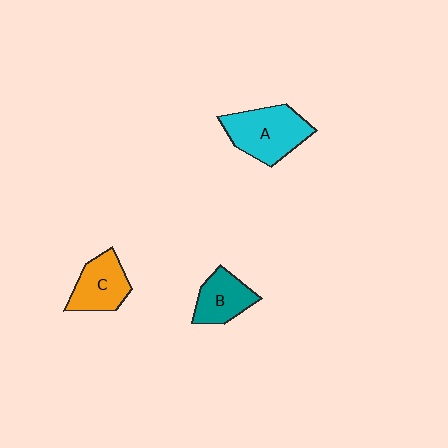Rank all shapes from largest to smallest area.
From largest to smallest: A (cyan), C (orange), B (teal).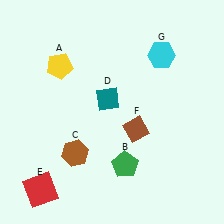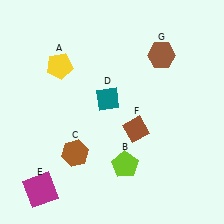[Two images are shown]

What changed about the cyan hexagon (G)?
In Image 1, G is cyan. In Image 2, it changed to brown.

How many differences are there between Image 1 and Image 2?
There are 3 differences between the two images.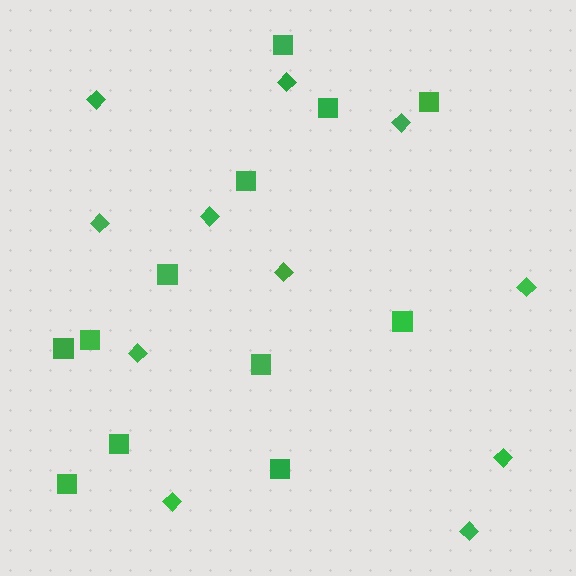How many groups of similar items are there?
There are 2 groups: one group of squares (12) and one group of diamonds (11).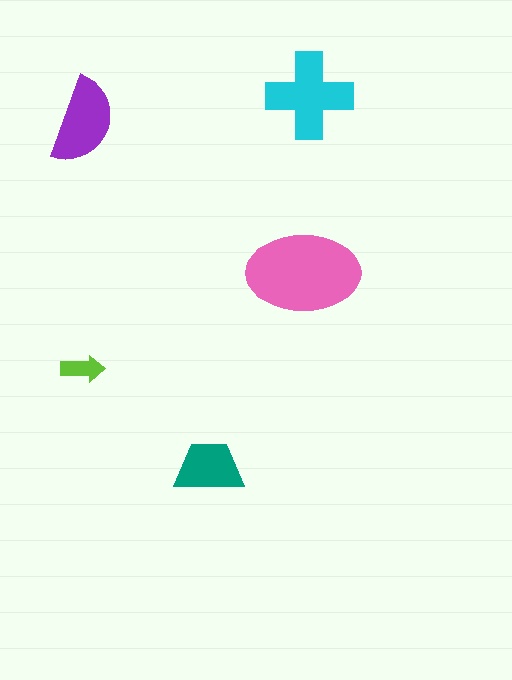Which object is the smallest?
The lime arrow.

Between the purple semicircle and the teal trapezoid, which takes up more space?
The purple semicircle.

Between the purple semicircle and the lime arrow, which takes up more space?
The purple semicircle.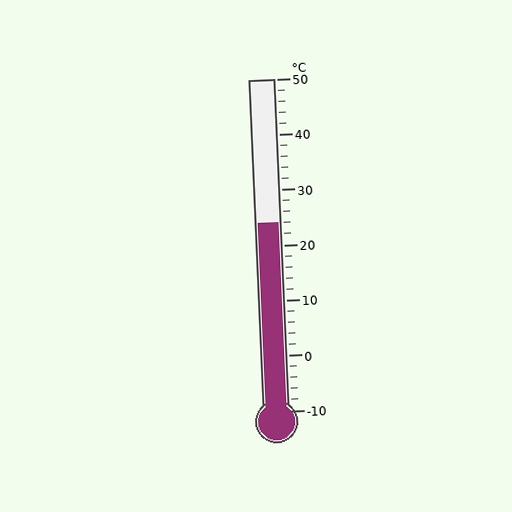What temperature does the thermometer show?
The thermometer shows approximately 24°C.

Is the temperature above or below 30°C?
The temperature is below 30°C.